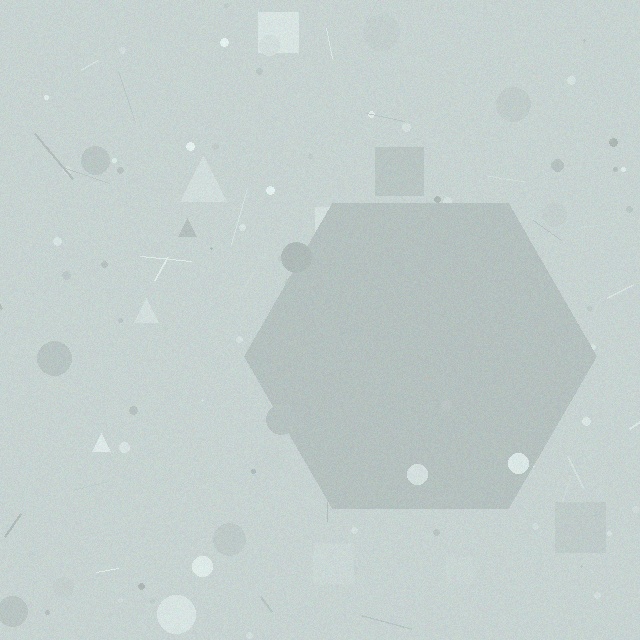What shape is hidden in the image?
A hexagon is hidden in the image.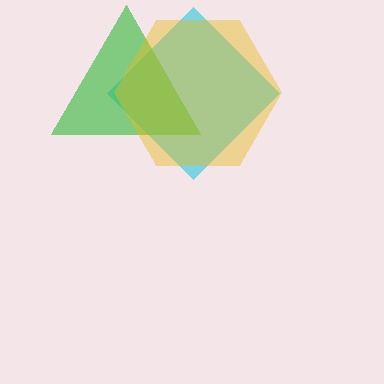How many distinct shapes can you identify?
There are 3 distinct shapes: a cyan diamond, a green triangle, a yellow hexagon.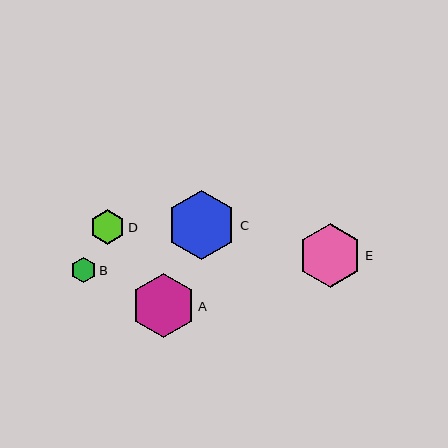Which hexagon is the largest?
Hexagon C is the largest with a size of approximately 70 pixels.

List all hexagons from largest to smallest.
From largest to smallest: C, E, A, D, B.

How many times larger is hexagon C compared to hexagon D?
Hexagon C is approximately 2.0 times the size of hexagon D.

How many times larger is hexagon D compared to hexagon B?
Hexagon D is approximately 1.4 times the size of hexagon B.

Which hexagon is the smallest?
Hexagon B is the smallest with a size of approximately 25 pixels.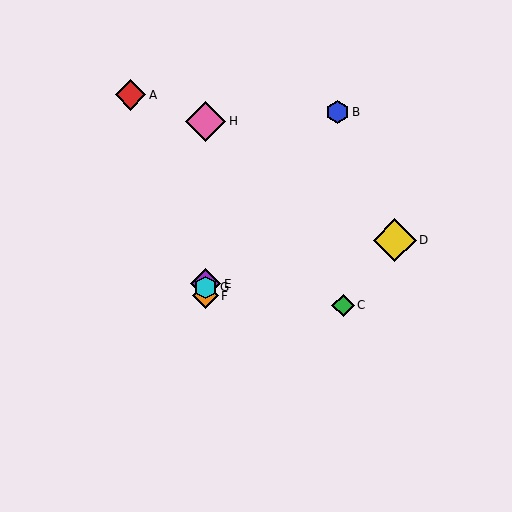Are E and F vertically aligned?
Yes, both are at x≈206.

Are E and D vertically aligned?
No, E is at x≈206 and D is at x≈395.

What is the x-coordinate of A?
Object A is at x≈130.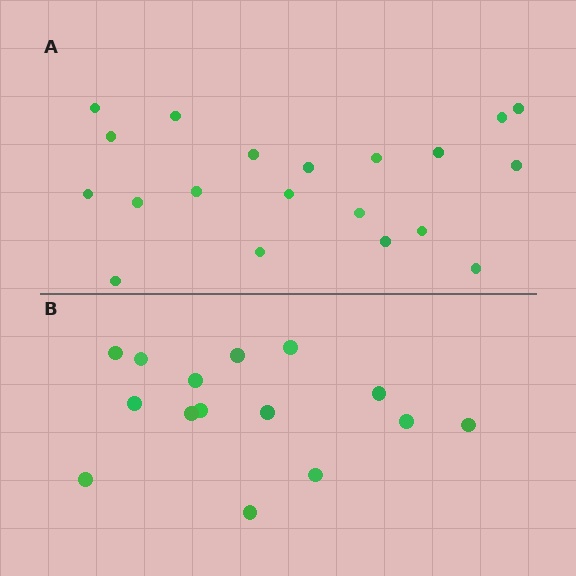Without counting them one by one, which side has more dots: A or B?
Region A (the top region) has more dots.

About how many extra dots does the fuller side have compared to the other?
Region A has about 5 more dots than region B.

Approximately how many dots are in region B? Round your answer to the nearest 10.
About 20 dots. (The exact count is 15, which rounds to 20.)